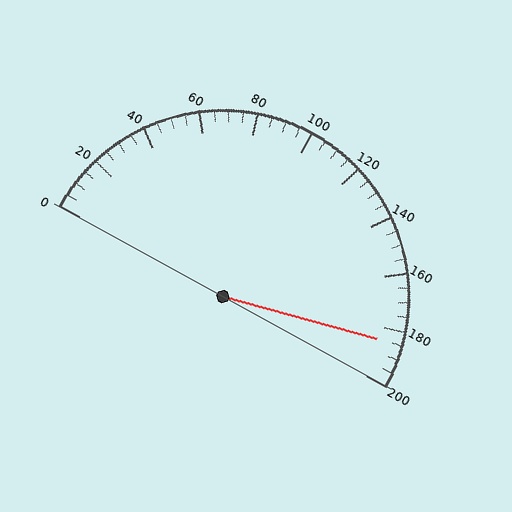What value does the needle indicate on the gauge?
The needle indicates approximately 185.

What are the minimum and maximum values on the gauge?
The gauge ranges from 0 to 200.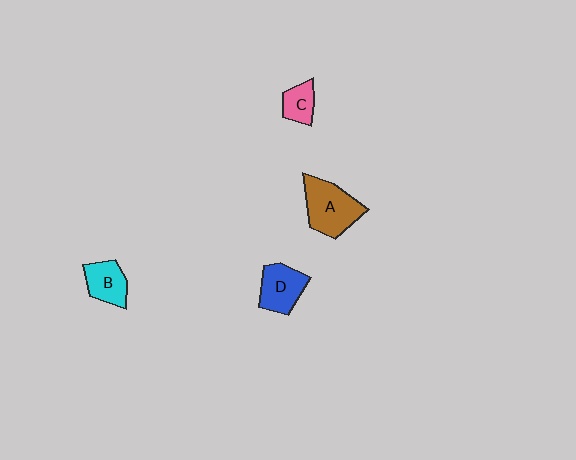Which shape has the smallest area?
Shape C (pink).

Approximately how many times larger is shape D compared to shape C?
Approximately 1.6 times.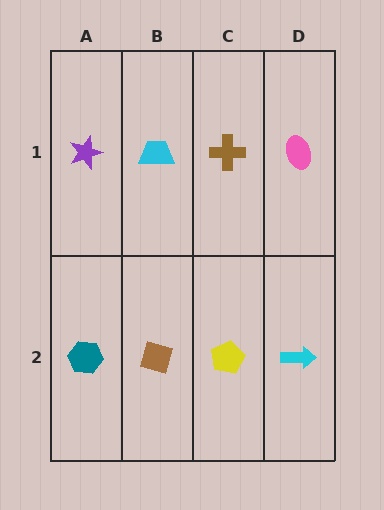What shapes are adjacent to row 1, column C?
A yellow pentagon (row 2, column C), a cyan trapezoid (row 1, column B), a pink ellipse (row 1, column D).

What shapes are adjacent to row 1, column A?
A teal hexagon (row 2, column A), a cyan trapezoid (row 1, column B).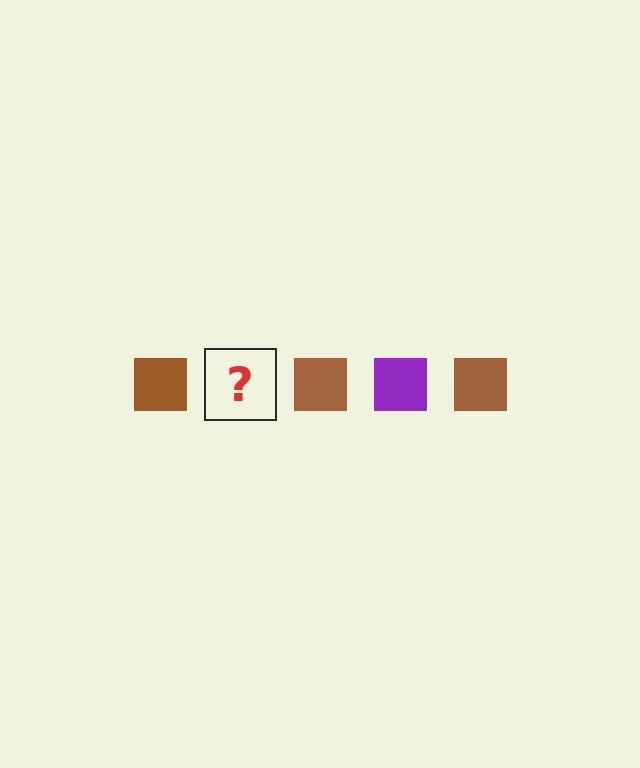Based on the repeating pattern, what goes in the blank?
The blank should be a purple square.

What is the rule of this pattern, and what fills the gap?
The rule is that the pattern cycles through brown, purple squares. The gap should be filled with a purple square.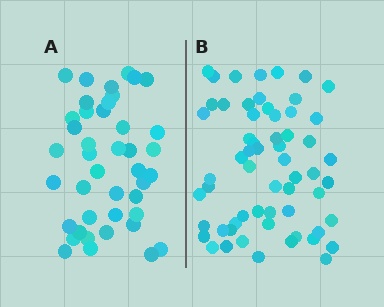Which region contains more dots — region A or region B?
Region B (the right region) has more dots.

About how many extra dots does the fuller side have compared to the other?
Region B has approximately 20 more dots than region A.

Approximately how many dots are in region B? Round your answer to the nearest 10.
About 60 dots.